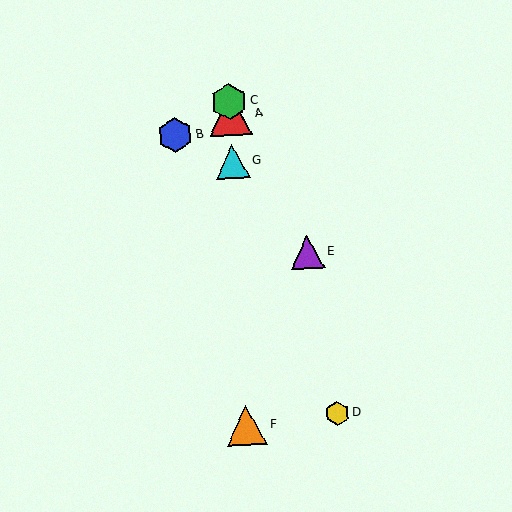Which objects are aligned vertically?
Objects A, C, F, G are aligned vertically.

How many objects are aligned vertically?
4 objects (A, C, F, G) are aligned vertically.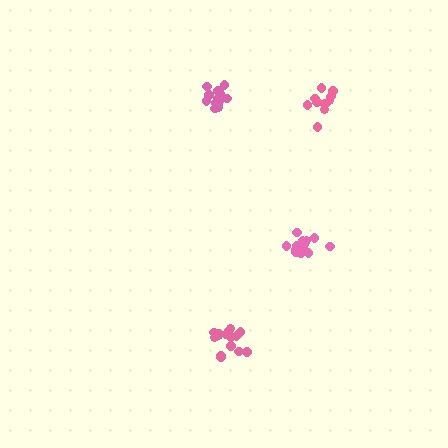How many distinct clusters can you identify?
There are 4 distinct clusters.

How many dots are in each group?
Group 1: 10 dots, Group 2: 13 dots, Group 3: 15 dots, Group 4: 14 dots (52 total).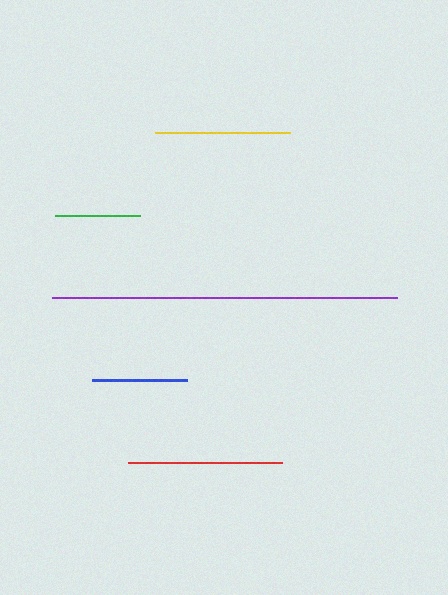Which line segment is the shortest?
The green line is the shortest at approximately 85 pixels.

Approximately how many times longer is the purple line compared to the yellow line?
The purple line is approximately 2.5 times the length of the yellow line.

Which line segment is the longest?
The purple line is the longest at approximately 345 pixels.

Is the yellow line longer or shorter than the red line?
The red line is longer than the yellow line.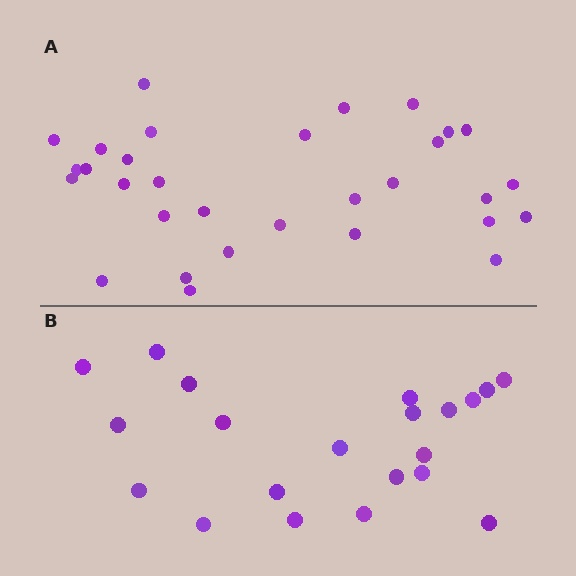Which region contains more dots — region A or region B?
Region A (the top region) has more dots.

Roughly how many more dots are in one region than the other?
Region A has roughly 10 or so more dots than region B.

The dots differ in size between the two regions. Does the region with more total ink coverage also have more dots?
No. Region B has more total ink coverage because its dots are larger, but region A actually contains more individual dots. Total area can be misleading — the number of items is what matters here.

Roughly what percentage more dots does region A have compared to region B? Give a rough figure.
About 50% more.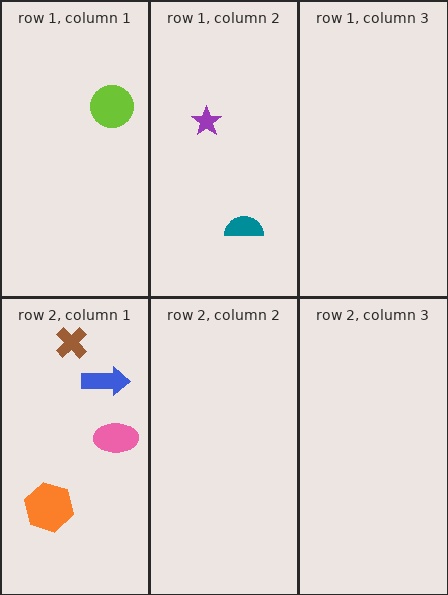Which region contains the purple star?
The row 1, column 2 region.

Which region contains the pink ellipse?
The row 2, column 1 region.